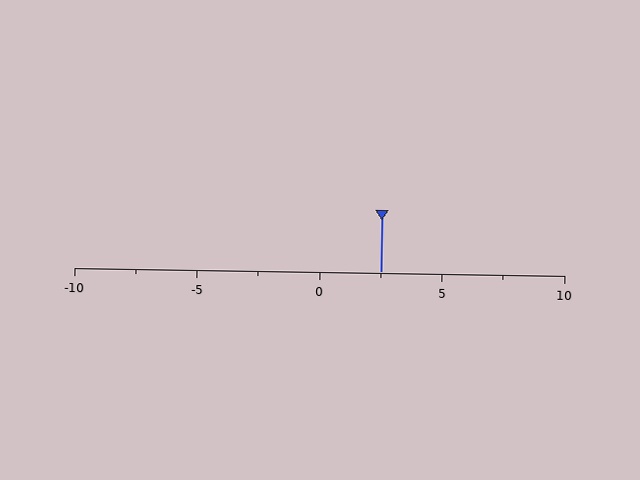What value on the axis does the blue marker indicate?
The marker indicates approximately 2.5.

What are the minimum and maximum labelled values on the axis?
The axis runs from -10 to 10.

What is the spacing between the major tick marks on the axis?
The major ticks are spaced 5 apart.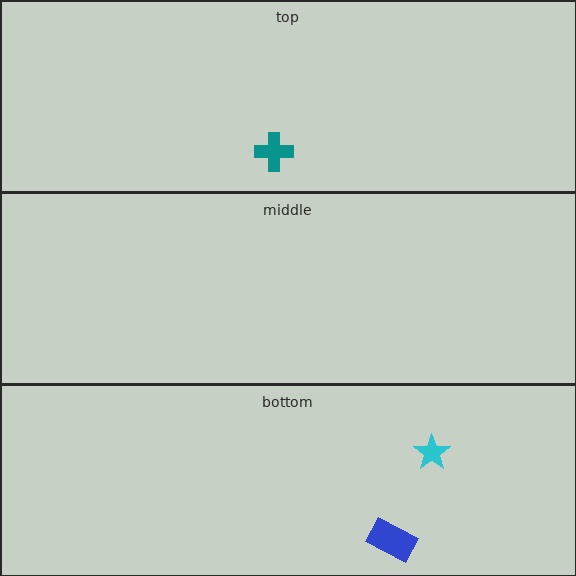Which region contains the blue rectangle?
The bottom region.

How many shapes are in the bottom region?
2.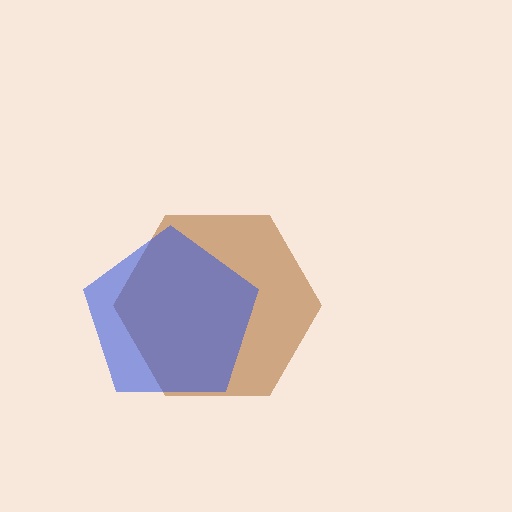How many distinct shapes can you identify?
There are 2 distinct shapes: a brown hexagon, a blue pentagon.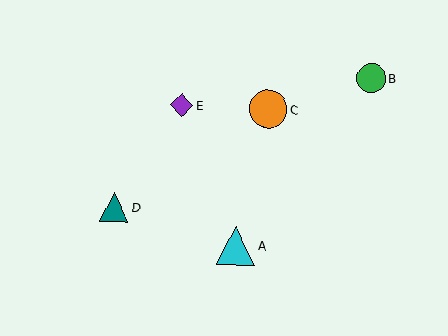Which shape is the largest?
The cyan triangle (labeled A) is the largest.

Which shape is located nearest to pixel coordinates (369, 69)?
The green circle (labeled B) at (371, 78) is nearest to that location.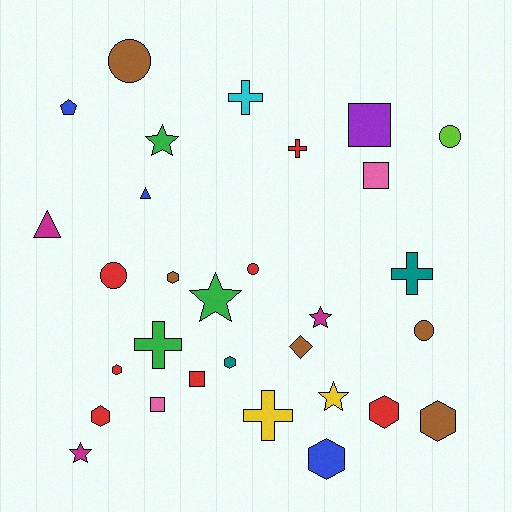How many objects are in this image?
There are 30 objects.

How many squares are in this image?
There are 4 squares.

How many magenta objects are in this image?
There are 3 magenta objects.